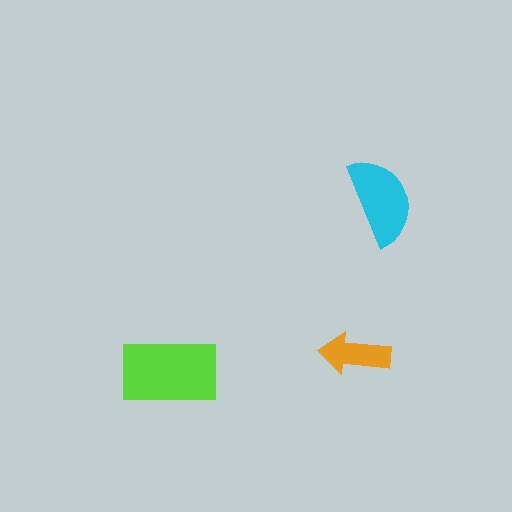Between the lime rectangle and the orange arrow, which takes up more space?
The lime rectangle.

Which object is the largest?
The lime rectangle.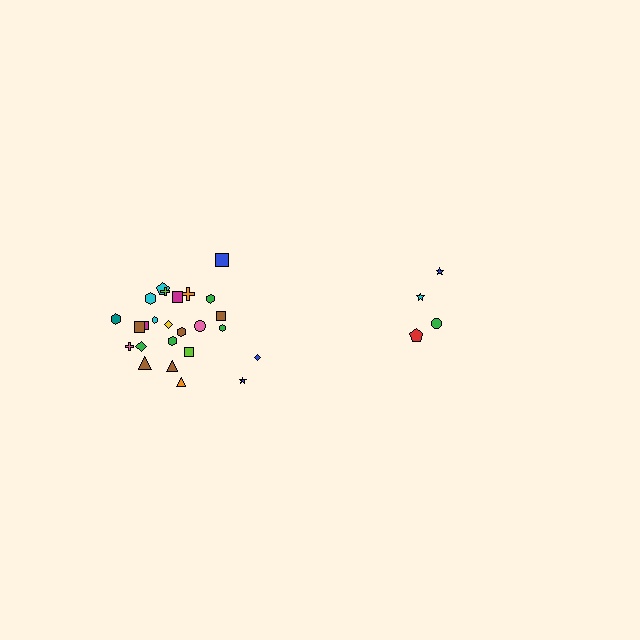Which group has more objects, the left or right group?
The left group.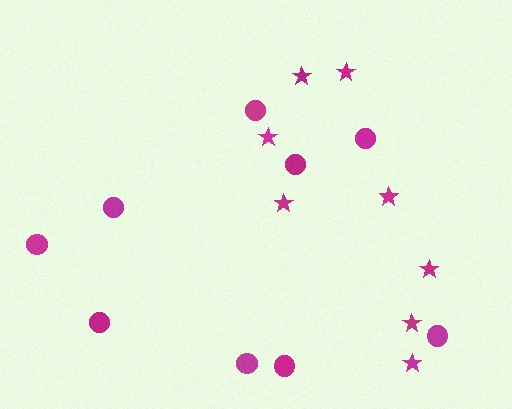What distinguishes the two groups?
There are 2 groups: one group of stars (8) and one group of circles (9).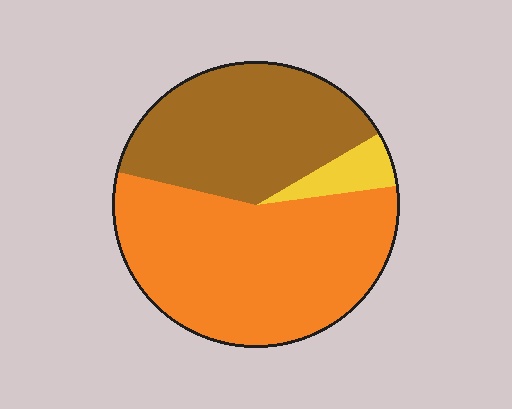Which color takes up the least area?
Yellow, at roughly 5%.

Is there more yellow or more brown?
Brown.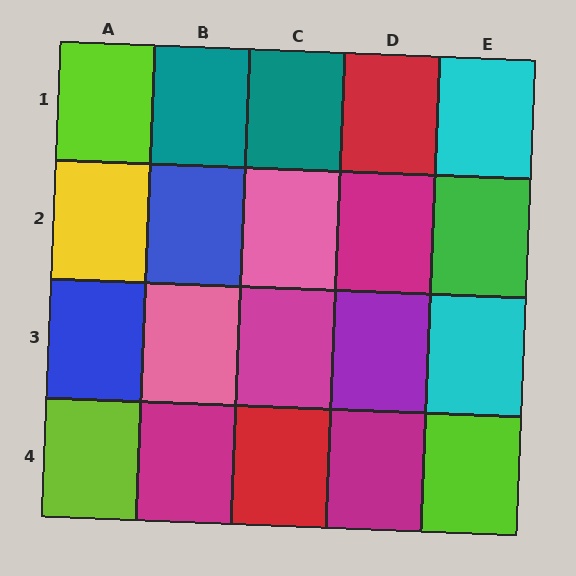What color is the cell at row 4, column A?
Lime.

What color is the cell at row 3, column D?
Purple.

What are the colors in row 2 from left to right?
Yellow, blue, pink, magenta, green.